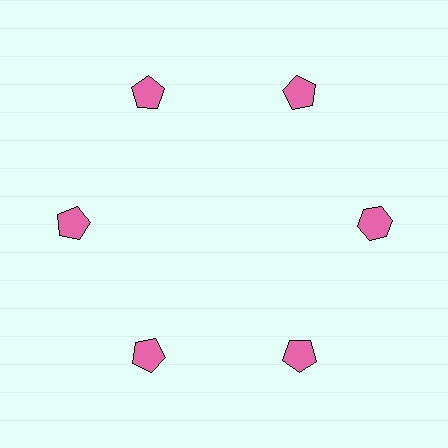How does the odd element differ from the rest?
It has a different shape: hexagon instead of pentagon.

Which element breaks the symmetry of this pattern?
The pink hexagon at roughly the 3 o'clock position breaks the symmetry. All other shapes are pink pentagons.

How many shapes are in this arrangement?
There are 6 shapes arranged in a ring pattern.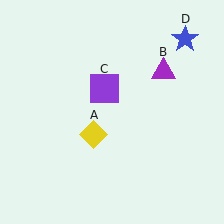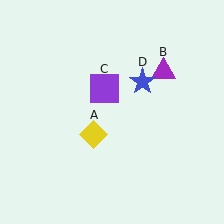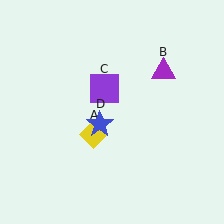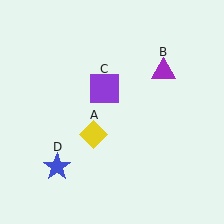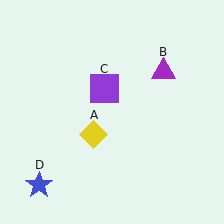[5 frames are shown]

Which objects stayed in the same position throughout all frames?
Yellow diamond (object A) and purple triangle (object B) and purple square (object C) remained stationary.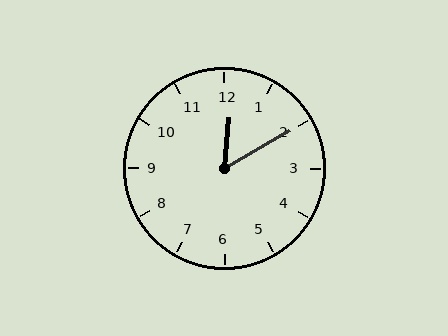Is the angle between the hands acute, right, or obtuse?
It is acute.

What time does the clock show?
12:10.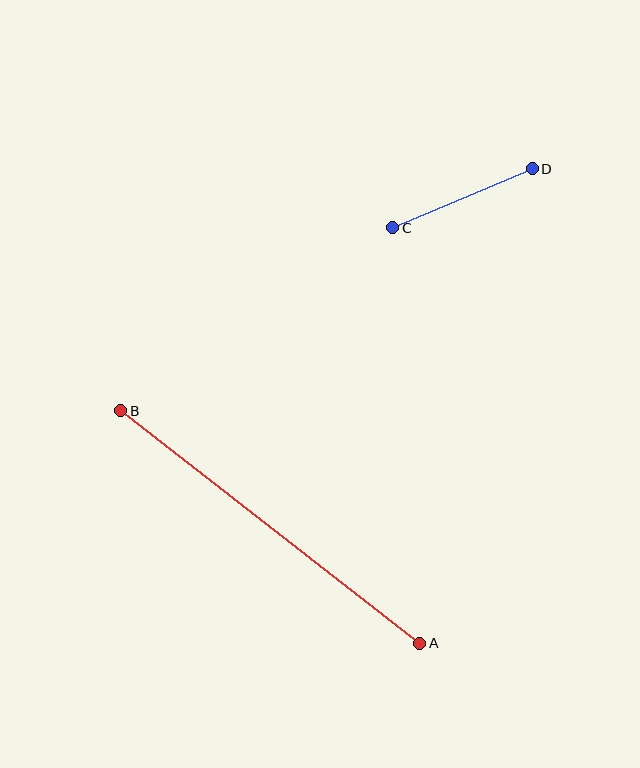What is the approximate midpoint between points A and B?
The midpoint is at approximately (270, 527) pixels.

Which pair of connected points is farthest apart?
Points A and B are farthest apart.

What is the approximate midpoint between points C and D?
The midpoint is at approximately (463, 198) pixels.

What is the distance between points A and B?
The distance is approximately 379 pixels.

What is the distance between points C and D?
The distance is approximately 152 pixels.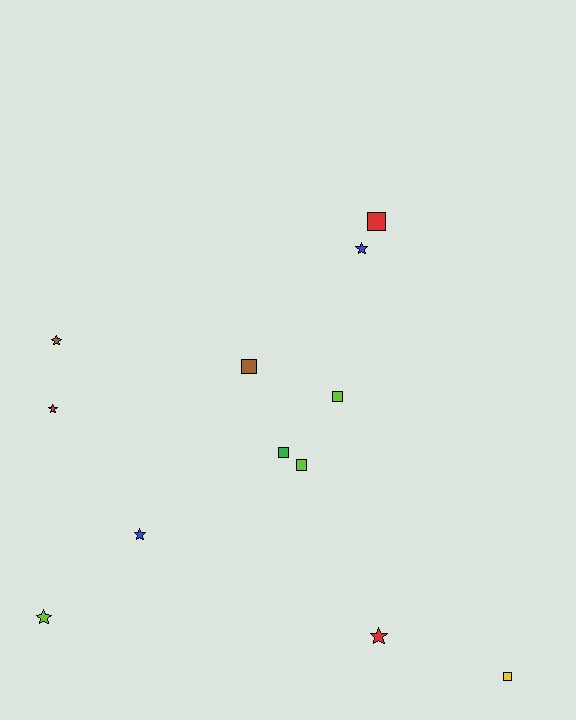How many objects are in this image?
There are 12 objects.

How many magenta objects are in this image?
There are no magenta objects.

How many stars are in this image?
There are 6 stars.